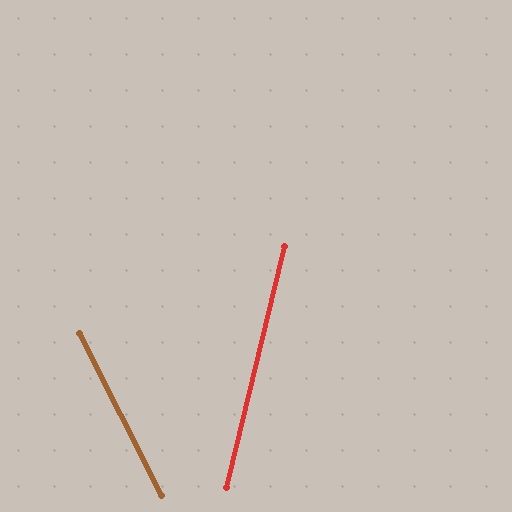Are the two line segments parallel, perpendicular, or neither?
Neither parallel nor perpendicular — they differ by about 41°.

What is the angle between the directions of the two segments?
Approximately 41 degrees.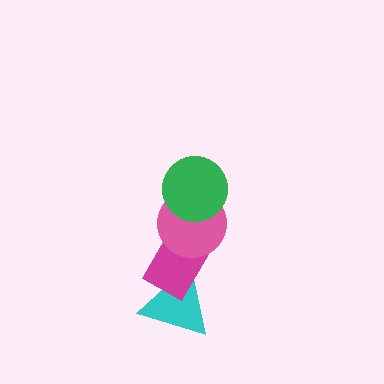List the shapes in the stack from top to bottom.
From top to bottom: the green circle, the pink circle, the magenta rectangle, the cyan triangle.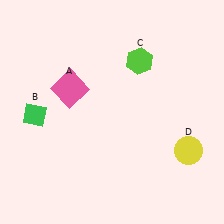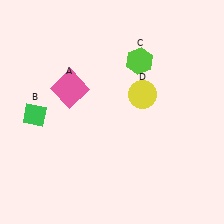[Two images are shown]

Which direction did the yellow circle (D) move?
The yellow circle (D) moved up.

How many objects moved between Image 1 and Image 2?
1 object moved between the two images.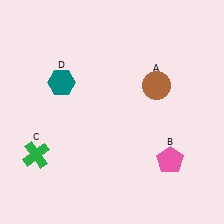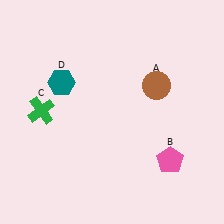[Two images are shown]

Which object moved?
The green cross (C) moved up.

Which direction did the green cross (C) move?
The green cross (C) moved up.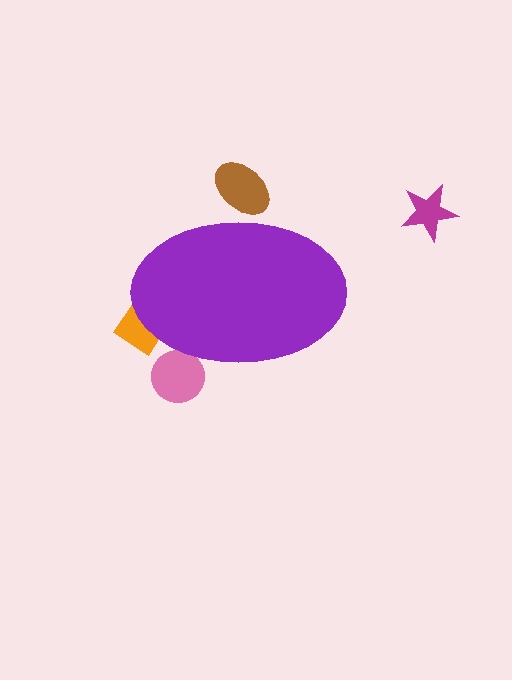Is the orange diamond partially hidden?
Yes, the orange diamond is partially hidden behind the purple ellipse.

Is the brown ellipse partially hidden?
Yes, the brown ellipse is partially hidden behind the purple ellipse.